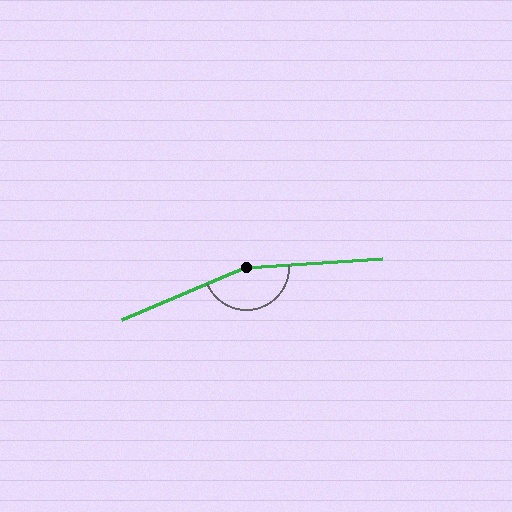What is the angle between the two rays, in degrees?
Approximately 161 degrees.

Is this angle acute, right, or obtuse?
It is obtuse.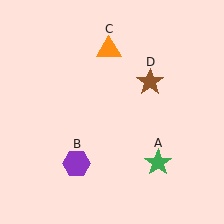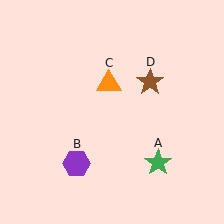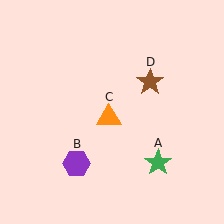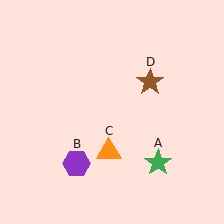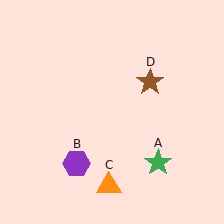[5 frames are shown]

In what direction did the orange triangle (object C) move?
The orange triangle (object C) moved down.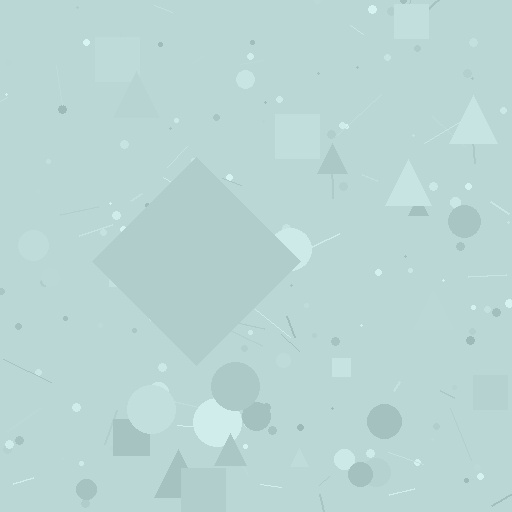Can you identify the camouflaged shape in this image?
The camouflaged shape is a diamond.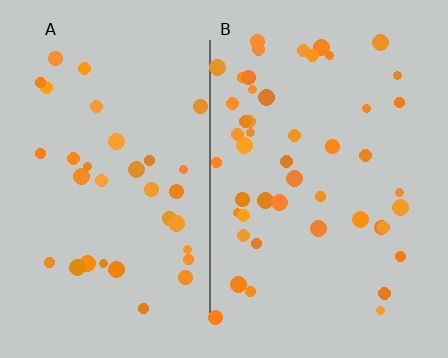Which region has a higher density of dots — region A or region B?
B (the right).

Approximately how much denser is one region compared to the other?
Approximately 1.4× — region B over region A.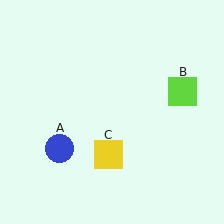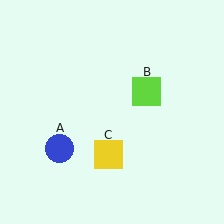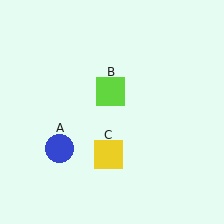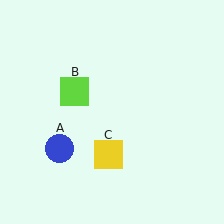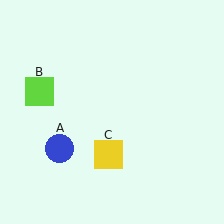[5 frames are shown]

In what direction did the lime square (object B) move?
The lime square (object B) moved left.